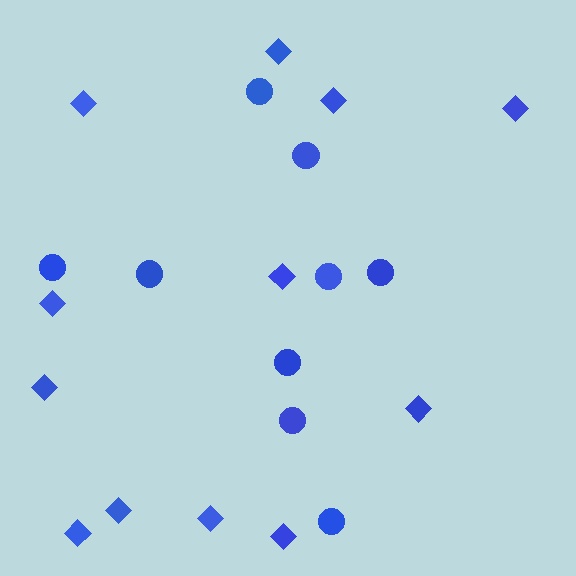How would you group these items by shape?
There are 2 groups: one group of diamonds (12) and one group of circles (9).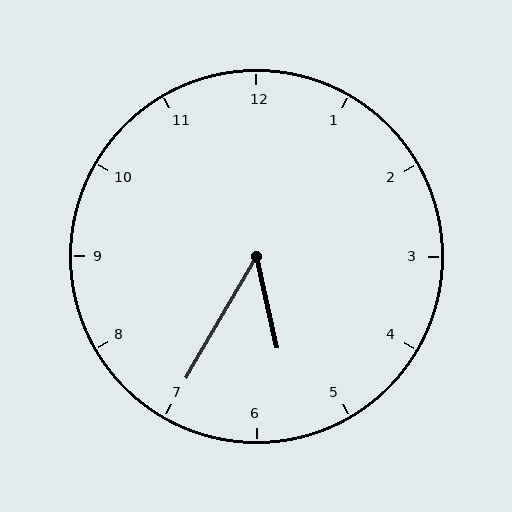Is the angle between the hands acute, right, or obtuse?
It is acute.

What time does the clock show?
5:35.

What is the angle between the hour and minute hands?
Approximately 42 degrees.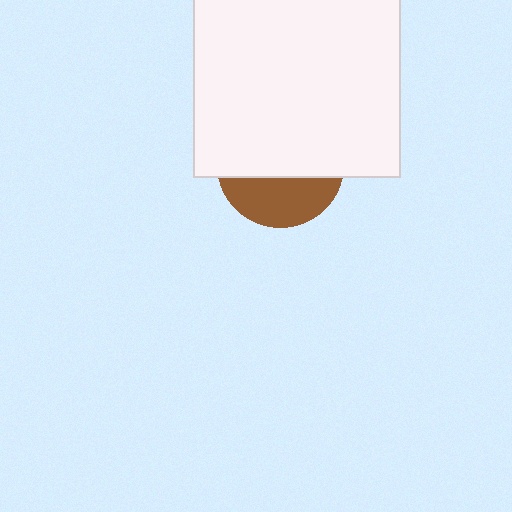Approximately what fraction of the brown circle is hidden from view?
Roughly 63% of the brown circle is hidden behind the white square.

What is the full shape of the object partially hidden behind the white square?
The partially hidden object is a brown circle.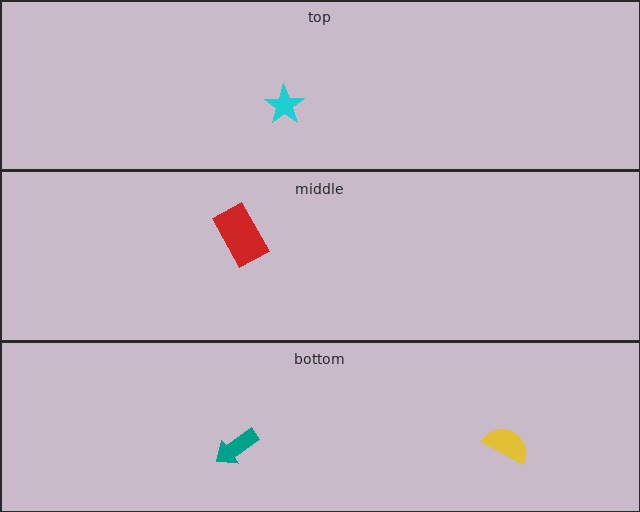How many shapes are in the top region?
1.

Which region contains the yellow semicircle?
The bottom region.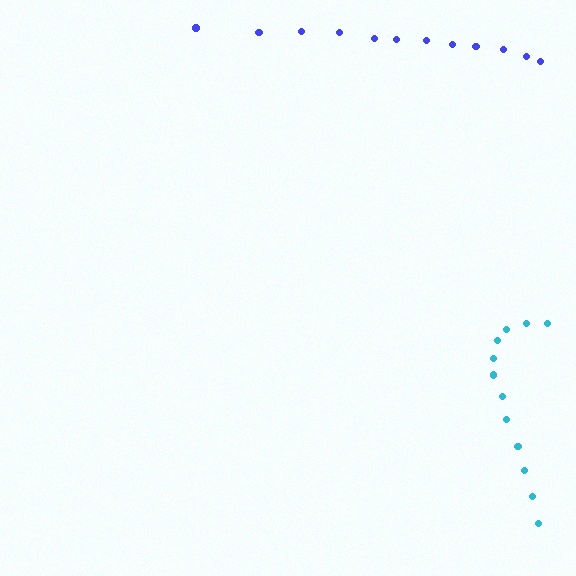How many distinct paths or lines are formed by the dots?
There are 2 distinct paths.